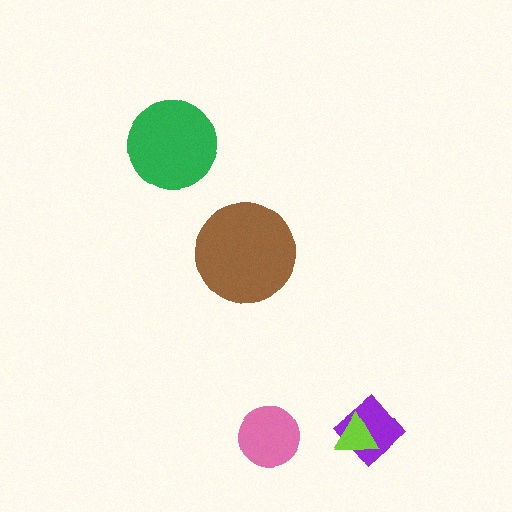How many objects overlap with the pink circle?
0 objects overlap with the pink circle.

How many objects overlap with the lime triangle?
1 object overlaps with the lime triangle.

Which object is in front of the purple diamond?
The lime triangle is in front of the purple diamond.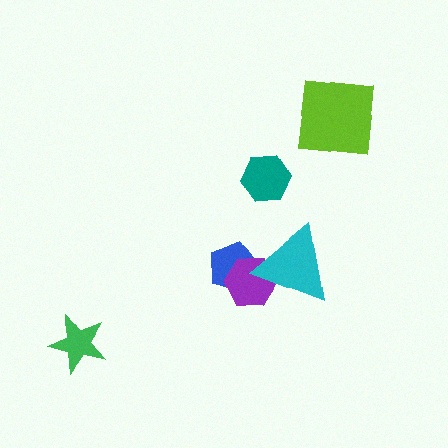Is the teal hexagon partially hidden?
No, no other shape covers it.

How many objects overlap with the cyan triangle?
2 objects overlap with the cyan triangle.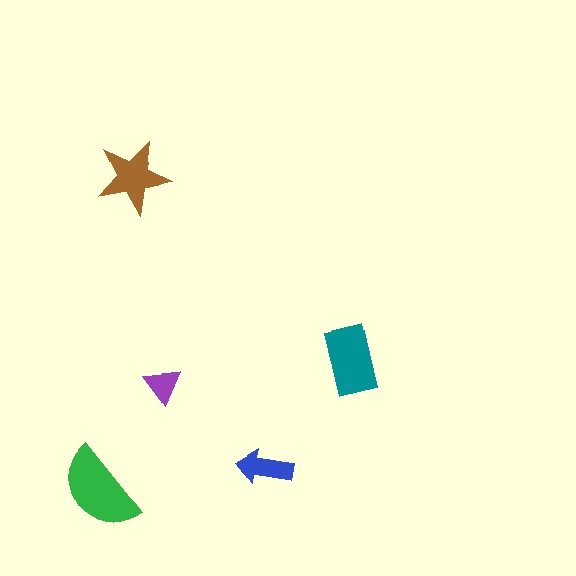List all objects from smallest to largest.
The purple triangle, the blue arrow, the brown star, the teal rectangle, the green semicircle.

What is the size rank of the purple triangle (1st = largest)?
5th.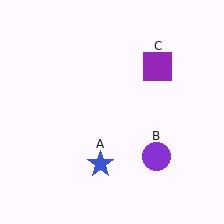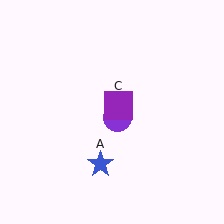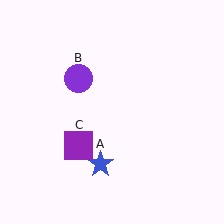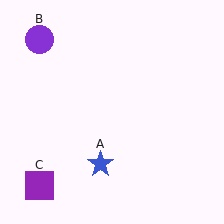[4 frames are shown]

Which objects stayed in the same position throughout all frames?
Blue star (object A) remained stationary.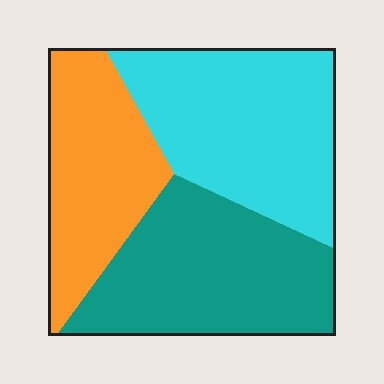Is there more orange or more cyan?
Cyan.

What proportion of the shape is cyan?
Cyan covers 37% of the shape.